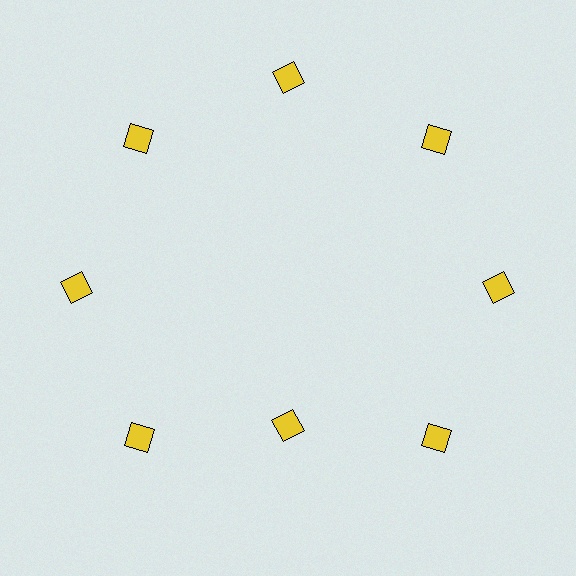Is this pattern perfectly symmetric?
No. The 8 yellow diamonds are arranged in a ring, but one element near the 6 o'clock position is pulled inward toward the center, breaking the 8-fold rotational symmetry.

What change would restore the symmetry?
The symmetry would be restored by moving it outward, back onto the ring so that all 8 diamonds sit at equal angles and equal distance from the center.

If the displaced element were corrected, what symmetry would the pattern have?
It would have 8-fold rotational symmetry — the pattern would map onto itself every 45 degrees.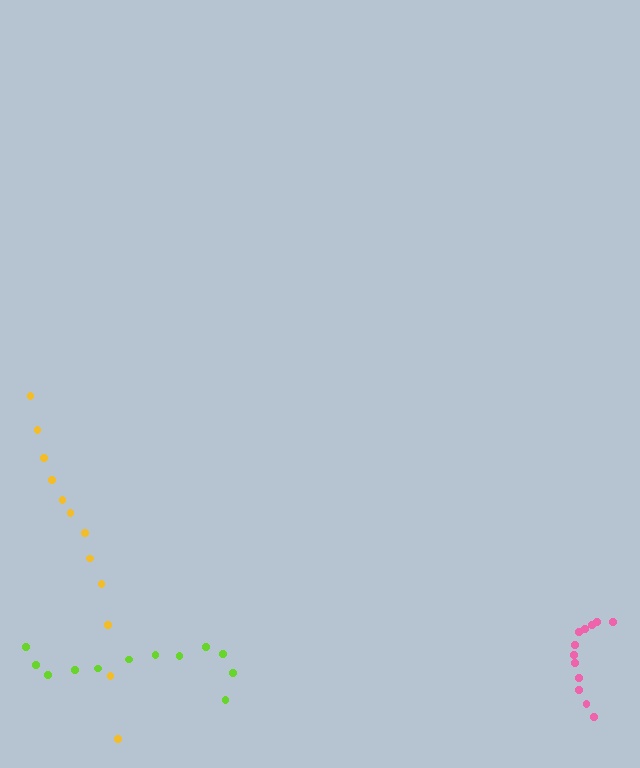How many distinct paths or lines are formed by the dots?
There are 3 distinct paths.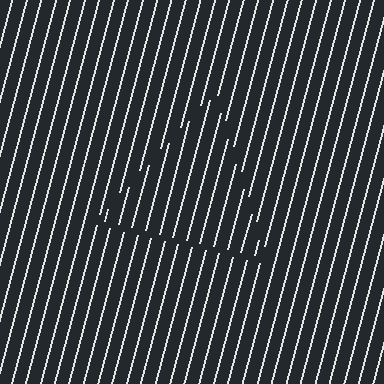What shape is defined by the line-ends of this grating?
An illusory triangle. The interior of the shape contains the same grating, shifted by half a period — the contour is defined by the phase discontinuity where line-ends from the inner and outer gratings abut.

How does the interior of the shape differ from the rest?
The interior of the shape contains the same grating, shifted by half a period — the contour is defined by the phase discontinuity where line-ends from the inner and outer gratings abut.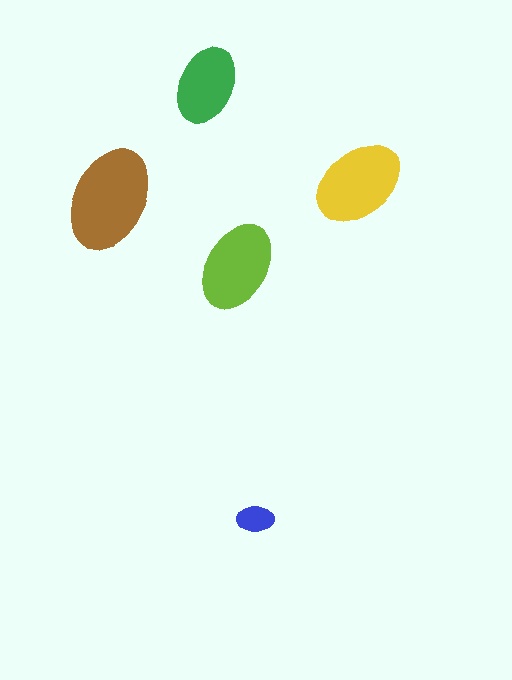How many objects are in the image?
There are 5 objects in the image.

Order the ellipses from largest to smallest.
the brown one, the yellow one, the lime one, the green one, the blue one.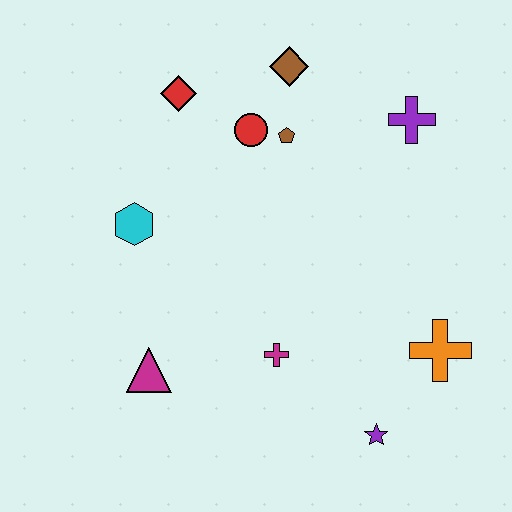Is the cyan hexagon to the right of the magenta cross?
No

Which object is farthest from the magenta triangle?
The purple cross is farthest from the magenta triangle.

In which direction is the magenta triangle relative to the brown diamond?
The magenta triangle is below the brown diamond.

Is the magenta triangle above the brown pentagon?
No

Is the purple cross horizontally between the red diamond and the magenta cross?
No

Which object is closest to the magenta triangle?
The magenta cross is closest to the magenta triangle.